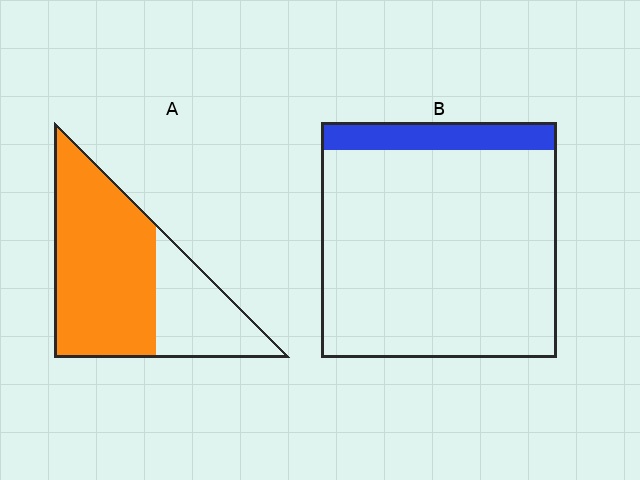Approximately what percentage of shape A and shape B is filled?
A is approximately 70% and B is approximately 10%.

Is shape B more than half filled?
No.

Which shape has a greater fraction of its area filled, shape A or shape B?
Shape A.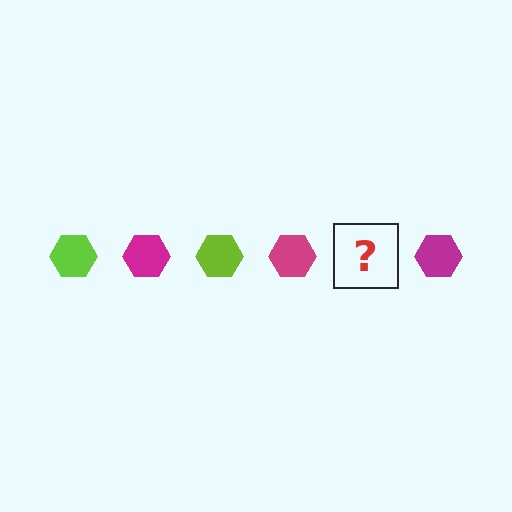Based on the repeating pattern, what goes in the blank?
The blank should be a lime hexagon.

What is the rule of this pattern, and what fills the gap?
The rule is that the pattern cycles through lime, magenta hexagons. The gap should be filled with a lime hexagon.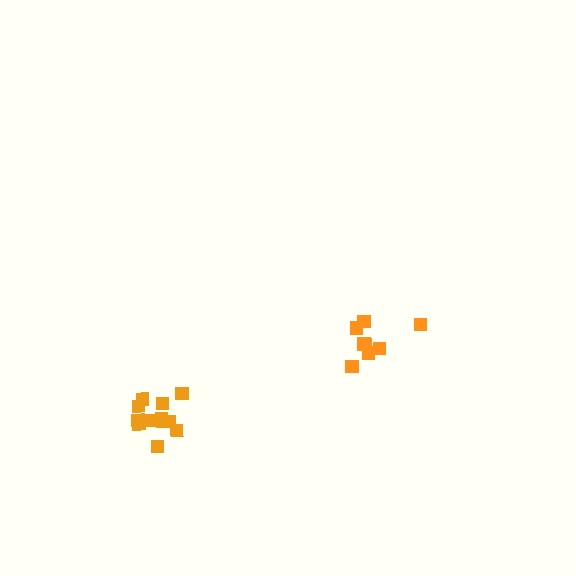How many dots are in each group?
Group 1: 8 dots, Group 2: 13 dots (21 total).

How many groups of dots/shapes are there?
There are 2 groups.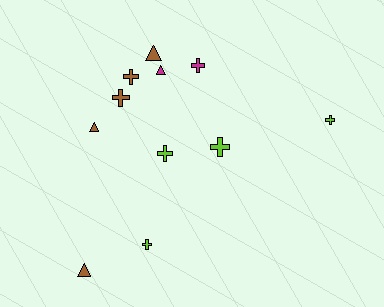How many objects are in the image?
There are 11 objects.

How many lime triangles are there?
There are no lime triangles.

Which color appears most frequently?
Brown, with 5 objects.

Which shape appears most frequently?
Cross, with 7 objects.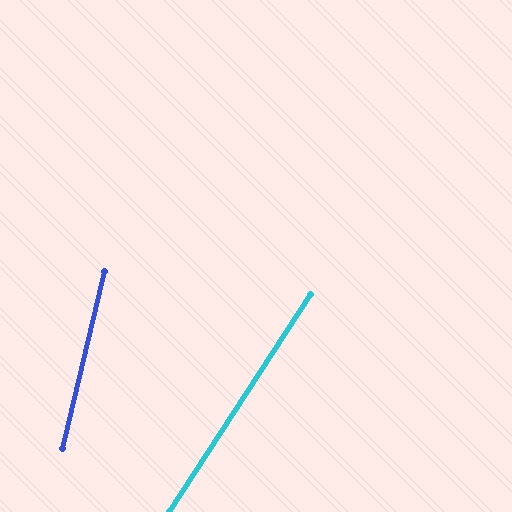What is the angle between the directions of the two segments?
Approximately 20 degrees.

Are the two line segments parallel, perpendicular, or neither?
Neither parallel nor perpendicular — they differ by about 20°.